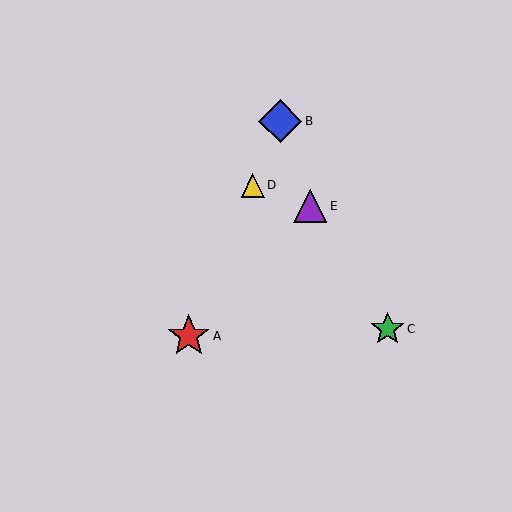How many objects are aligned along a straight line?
3 objects (A, B, D) are aligned along a straight line.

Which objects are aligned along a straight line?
Objects A, B, D are aligned along a straight line.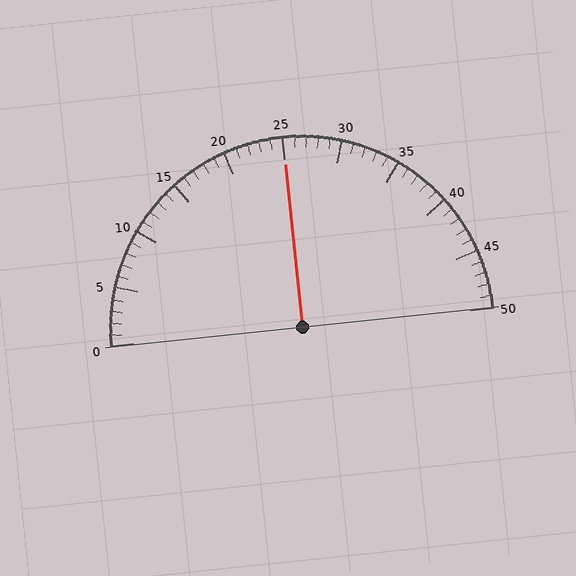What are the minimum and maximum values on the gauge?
The gauge ranges from 0 to 50.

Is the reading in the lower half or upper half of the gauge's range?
The reading is in the upper half of the range (0 to 50).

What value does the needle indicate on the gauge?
The needle indicates approximately 25.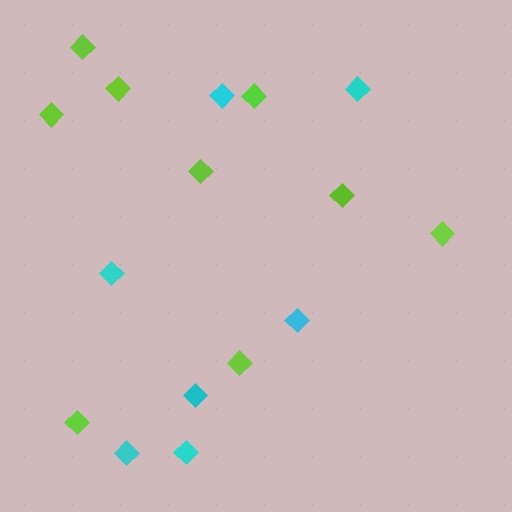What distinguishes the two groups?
There are 2 groups: one group of lime diamonds (9) and one group of cyan diamonds (7).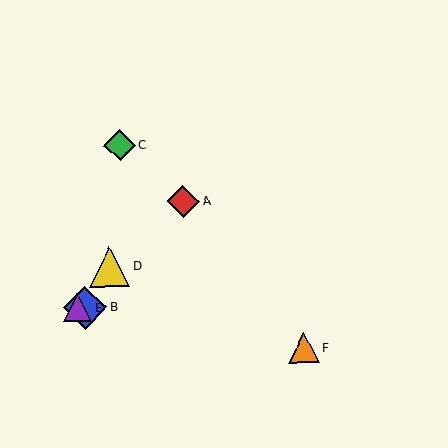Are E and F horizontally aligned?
No, E is at y≈308 and F is at y≈348.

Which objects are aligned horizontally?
Objects B, E are aligned horizontally.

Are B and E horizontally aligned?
Yes, both are at y≈308.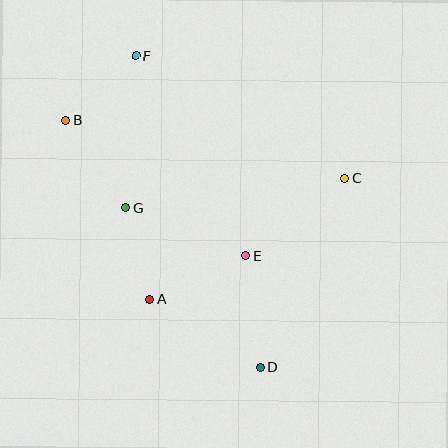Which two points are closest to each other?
Points B and F are closest to each other.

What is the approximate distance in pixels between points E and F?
The distance between E and F is approximately 229 pixels.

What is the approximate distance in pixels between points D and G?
The distance between D and G is approximately 209 pixels.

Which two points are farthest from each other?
Points D and F are farthest from each other.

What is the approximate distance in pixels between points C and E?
The distance between C and E is approximately 126 pixels.